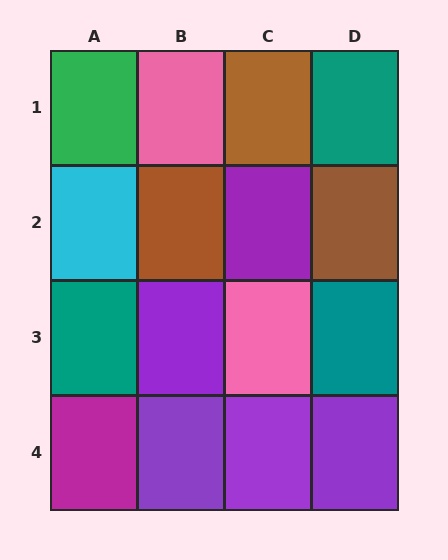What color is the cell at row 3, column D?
Teal.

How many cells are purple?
5 cells are purple.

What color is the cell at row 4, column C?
Purple.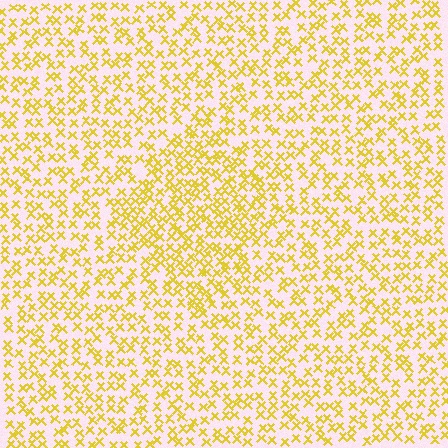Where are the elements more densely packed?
The elements are more densely packed inside the diamond boundary.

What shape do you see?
I see a diamond.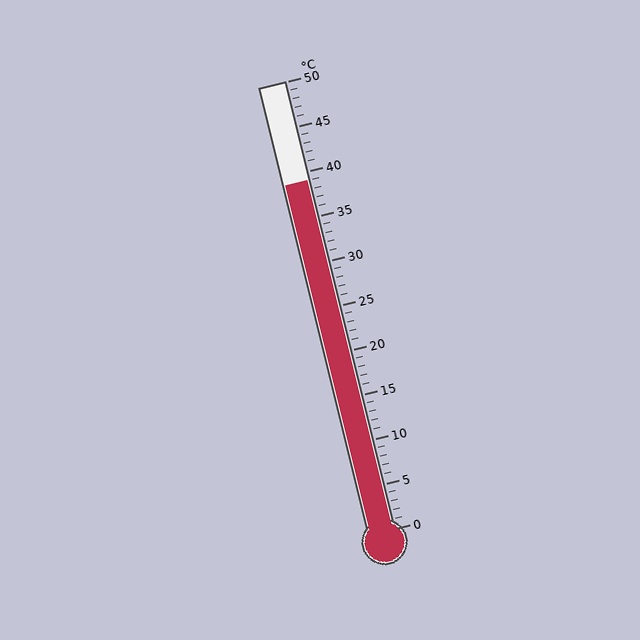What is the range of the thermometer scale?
The thermometer scale ranges from 0°C to 50°C.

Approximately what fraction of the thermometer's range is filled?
The thermometer is filled to approximately 80% of its range.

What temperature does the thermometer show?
The thermometer shows approximately 39°C.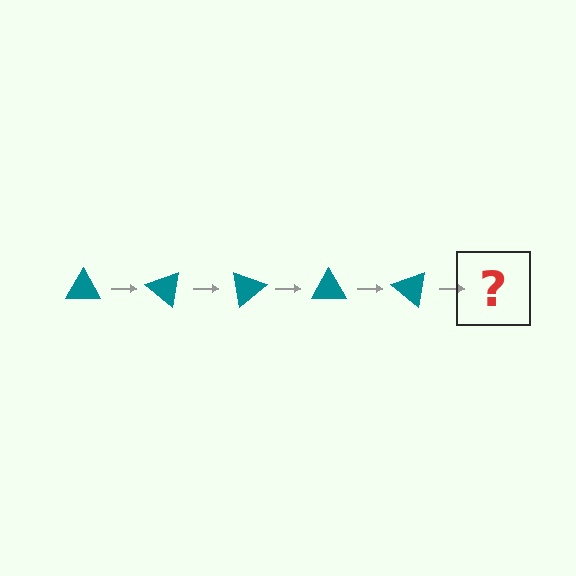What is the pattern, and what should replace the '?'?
The pattern is that the triangle rotates 40 degrees each step. The '?' should be a teal triangle rotated 200 degrees.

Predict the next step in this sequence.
The next step is a teal triangle rotated 200 degrees.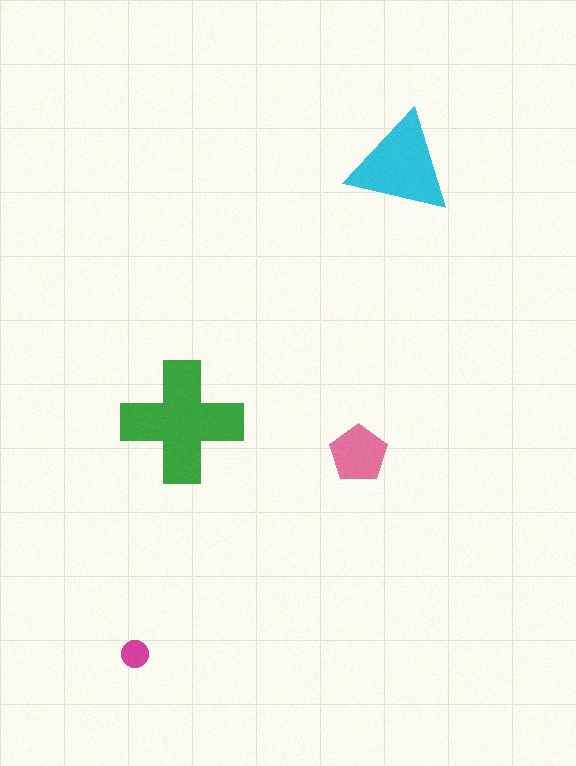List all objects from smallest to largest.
The magenta circle, the pink pentagon, the cyan triangle, the green cross.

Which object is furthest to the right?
The cyan triangle is rightmost.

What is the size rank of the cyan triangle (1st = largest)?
2nd.